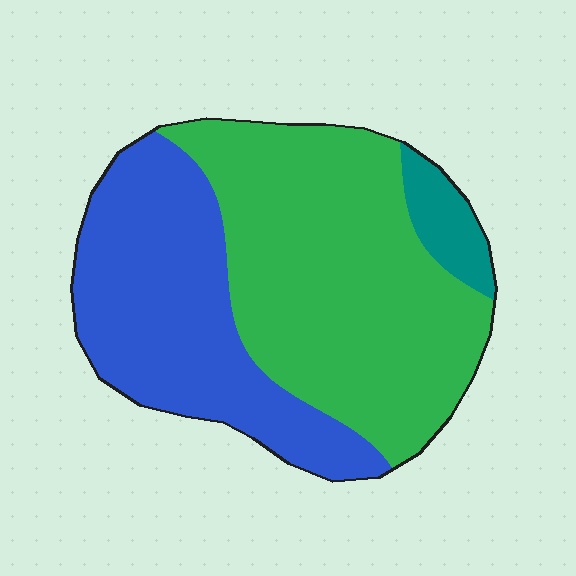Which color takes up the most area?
Green, at roughly 55%.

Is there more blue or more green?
Green.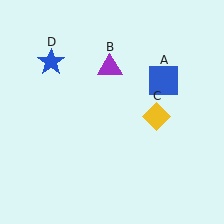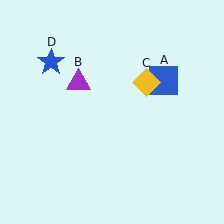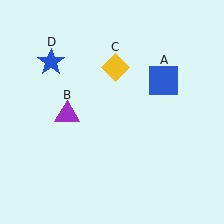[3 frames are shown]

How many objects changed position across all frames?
2 objects changed position: purple triangle (object B), yellow diamond (object C).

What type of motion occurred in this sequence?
The purple triangle (object B), yellow diamond (object C) rotated counterclockwise around the center of the scene.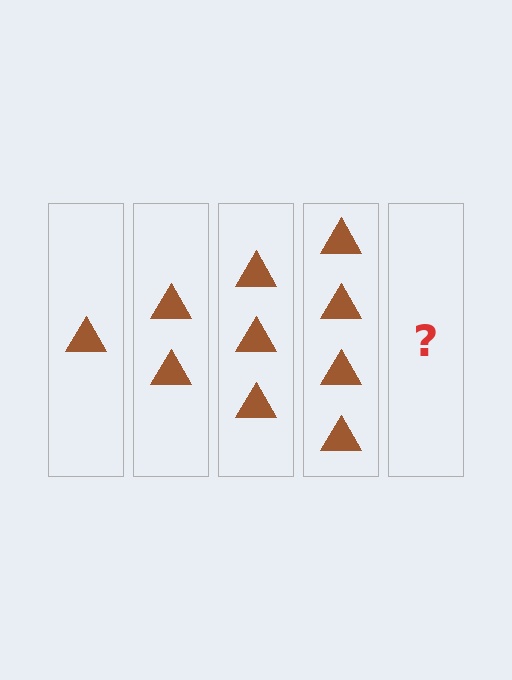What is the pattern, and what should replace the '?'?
The pattern is that each step adds one more triangle. The '?' should be 5 triangles.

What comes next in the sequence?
The next element should be 5 triangles.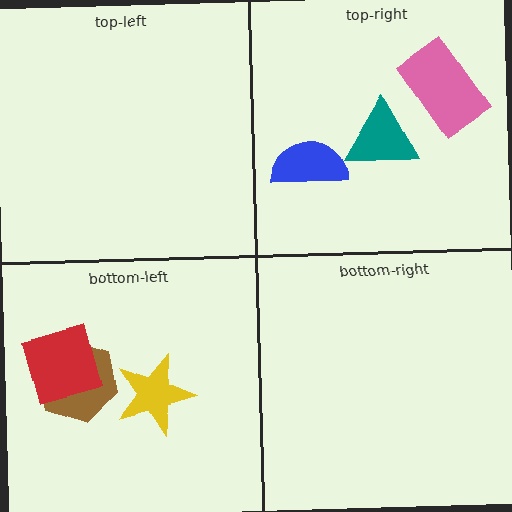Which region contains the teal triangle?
The top-right region.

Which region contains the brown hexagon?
The bottom-left region.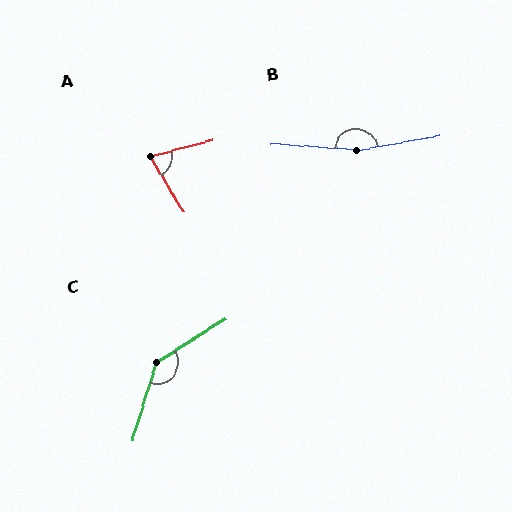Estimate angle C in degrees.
Approximately 139 degrees.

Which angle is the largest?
B, at approximately 166 degrees.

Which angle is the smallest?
A, at approximately 74 degrees.